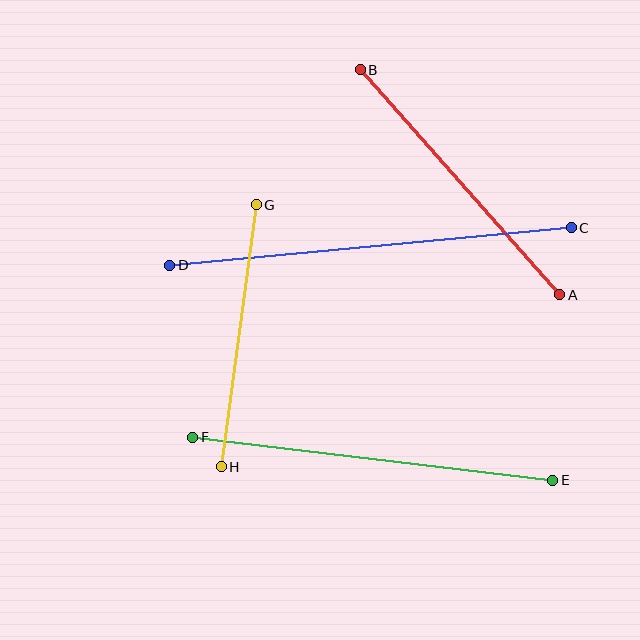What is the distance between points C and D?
The distance is approximately 404 pixels.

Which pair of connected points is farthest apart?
Points C and D are farthest apart.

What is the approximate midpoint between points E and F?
The midpoint is at approximately (373, 459) pixels.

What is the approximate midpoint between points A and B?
The midpoint is at approximately (460, 182) pixels.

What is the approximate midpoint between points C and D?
The midpoint is at approximately (370, 246) pixels.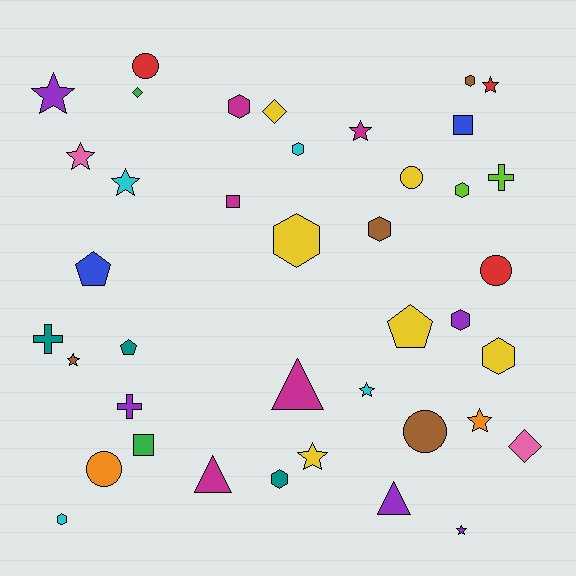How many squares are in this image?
There are 3 squares.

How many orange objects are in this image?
There are 2 orange objects.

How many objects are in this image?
There are 40 objects.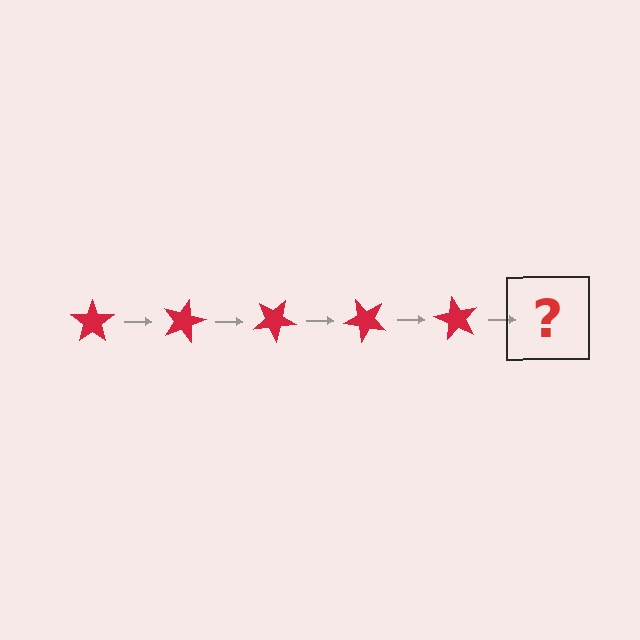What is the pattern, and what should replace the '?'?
The pattern is that the star rotates 15 degrees each step. The '?' should be a red star rotated 75 degrees.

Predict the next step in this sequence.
The next step is a red star rotated 75 degrees.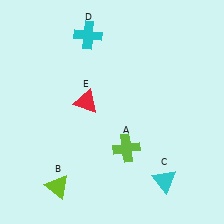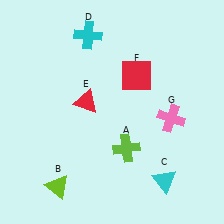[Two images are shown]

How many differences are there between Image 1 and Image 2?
There are 2 differences between the two images.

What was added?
A red square (F), a pink cross (G) were added in Image 2.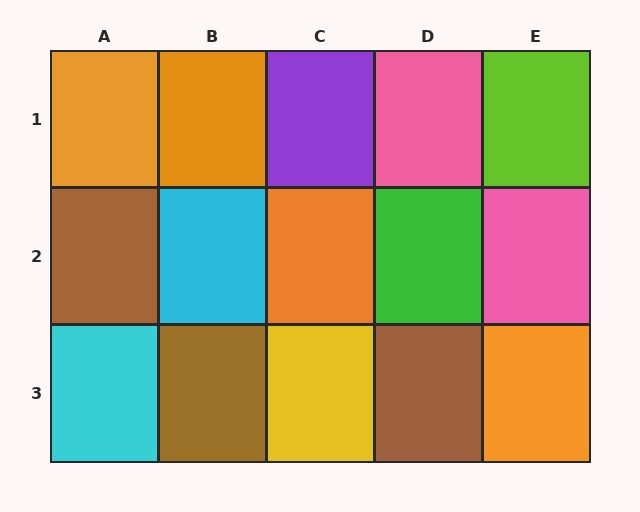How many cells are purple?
1 cell is purple.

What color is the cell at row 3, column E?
Orange.